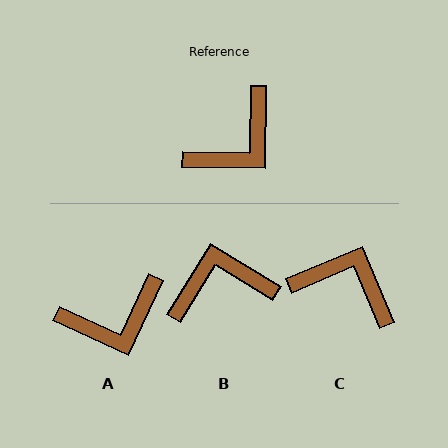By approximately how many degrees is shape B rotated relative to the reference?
Approximately 149 degrees counter-clockwise.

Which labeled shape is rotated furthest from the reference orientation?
B, about 149 degrees away.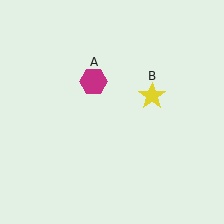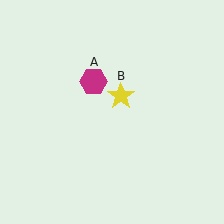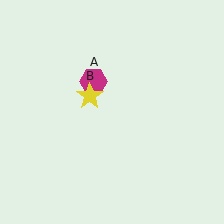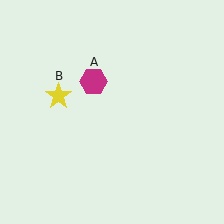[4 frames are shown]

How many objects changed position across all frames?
1 object changed position: yellow star (object B).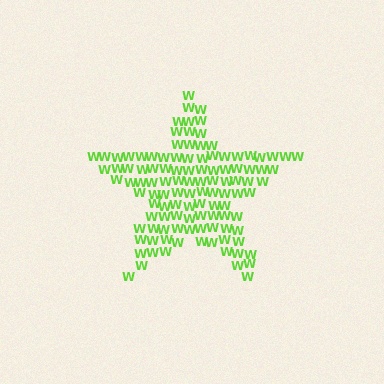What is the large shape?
The large shape is a star.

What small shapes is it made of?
It is made of small letter W's.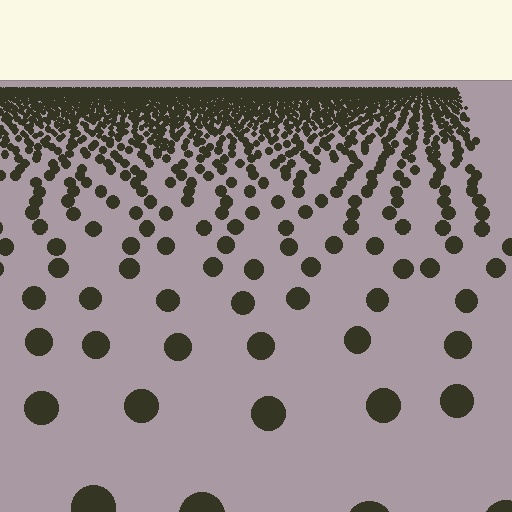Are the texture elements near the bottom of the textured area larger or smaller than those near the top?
Larger. Near the bottom, elements are closer to the viewer and appear at a bigger on-screen size.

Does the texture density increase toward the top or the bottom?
Density increases toward the top.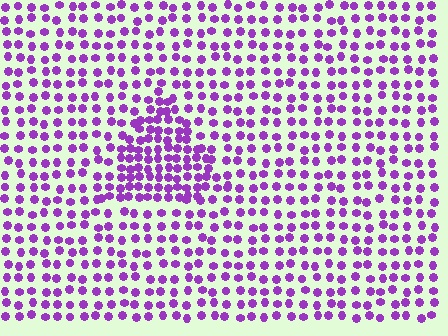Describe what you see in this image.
The image contains small purple elements arranged at two different densities. A triangle-shaped region is visible where the elements are more densely packed than the surrounding area.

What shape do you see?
I see a triangle.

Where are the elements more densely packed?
The elements are more densely packed inside the triangle boundary.